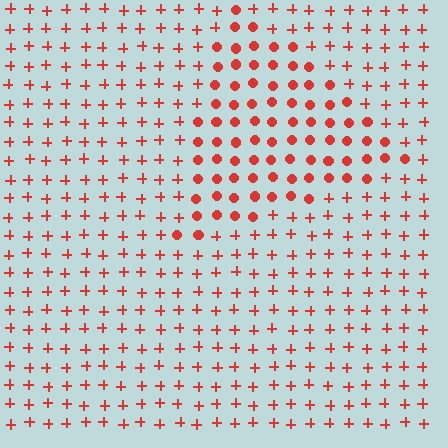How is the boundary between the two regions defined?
The boundary is defined by a change in element shape: circles inside vs. plus signs outside. All elements share the same color and spacing.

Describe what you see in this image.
The image is filled with small red elements arranged in a uniform grid. A triangle-shaped region contains circles, while the surrounding area contains plus signs. The boundary is defined purely by the change in element shape.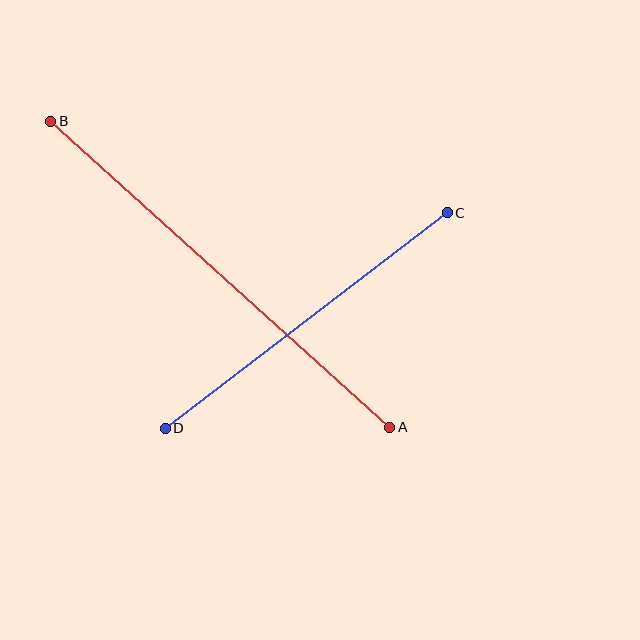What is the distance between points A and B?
The distance is approximately 456 pixels.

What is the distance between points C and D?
The distance is approximately 355 pixels.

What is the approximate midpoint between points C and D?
The midpoint is at approximately (306, 320) pixels.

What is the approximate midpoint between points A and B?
The midpoint is at approximately (220, 274) pixels.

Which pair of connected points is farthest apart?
Points A and B are farthest apart.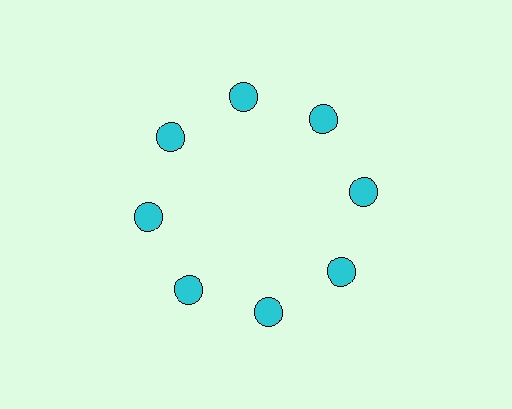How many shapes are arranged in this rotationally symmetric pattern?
There are 8 shapes, arranged in 8 groups of 1.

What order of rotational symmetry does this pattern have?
This pattern has 8-fold rotational symmetry.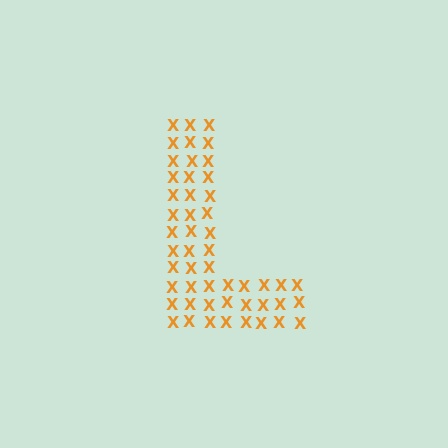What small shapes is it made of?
It is made of small letter X's.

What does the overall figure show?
The overall figure shows the letter L.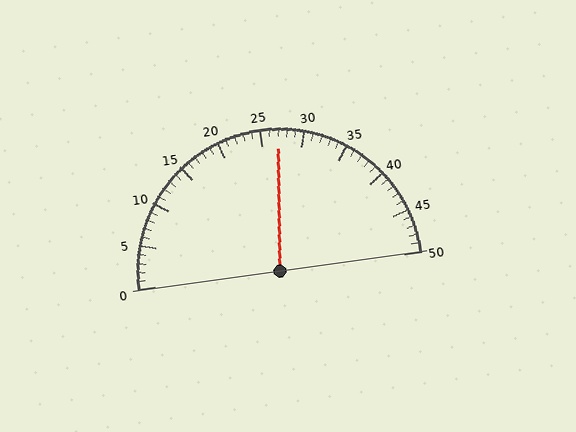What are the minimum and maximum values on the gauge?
The gauge ranges from 0 to 50.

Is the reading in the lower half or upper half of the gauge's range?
The reading is in the upper half of the range (0 to 50).